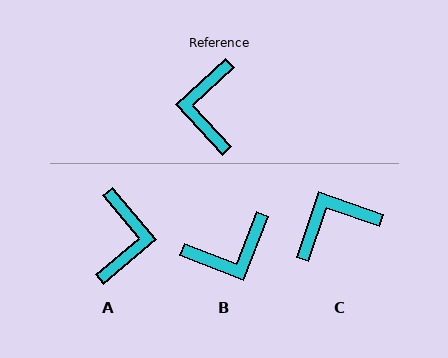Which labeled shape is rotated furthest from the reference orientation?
A, about 177 degrees away.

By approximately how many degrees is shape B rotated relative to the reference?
Approximately 116 degrees counter-clockwise.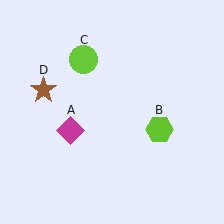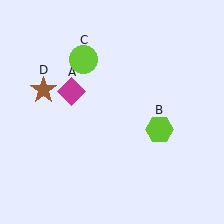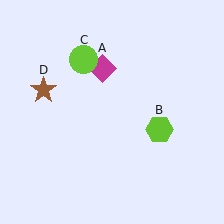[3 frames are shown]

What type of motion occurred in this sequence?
The magenta diamond (object A) rotated clockwise around the center of the scene.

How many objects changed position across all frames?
1 object changed position: magenta diamond (object A).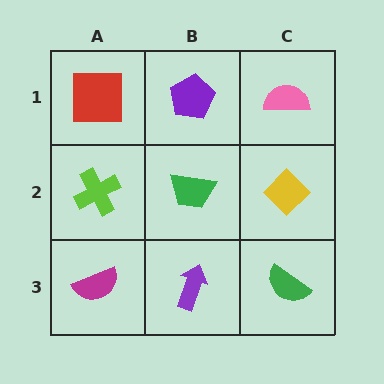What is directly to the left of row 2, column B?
A lime cross.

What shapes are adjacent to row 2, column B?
A purple pentagon (row 1, column B), a purple arrow (row 3, column B), a lime cross (row 2, column A), a yellow diamond (row 2, column C).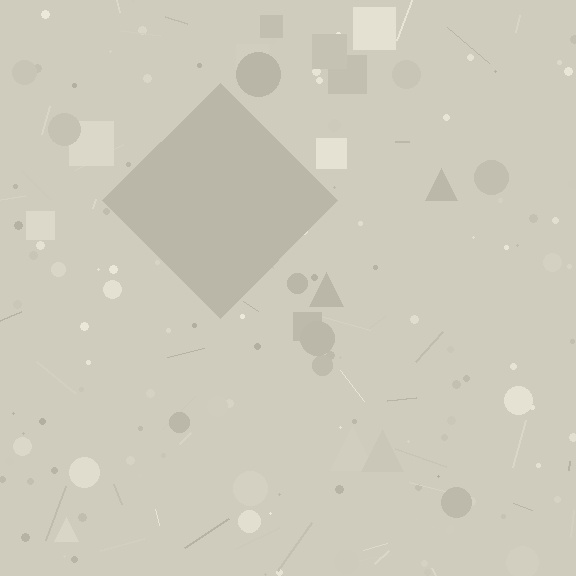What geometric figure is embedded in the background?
A diamond is embedded in the background.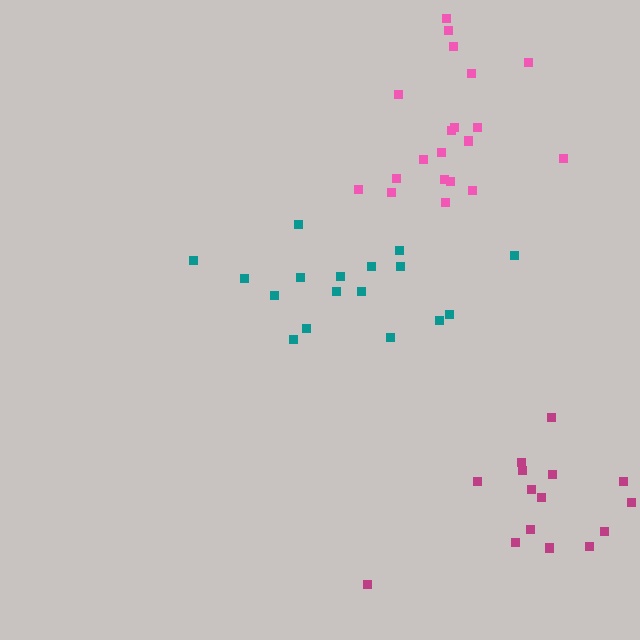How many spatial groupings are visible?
There are 3 spatial groupings.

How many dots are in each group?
Group 1: 17 dots, Group 2: 15 dots, Group 3: 20 dots (52 total).